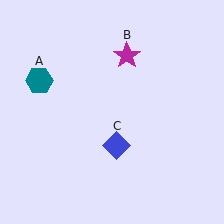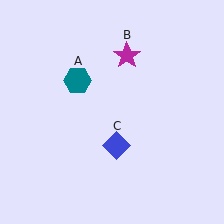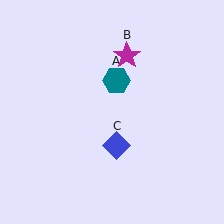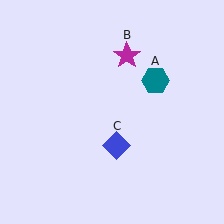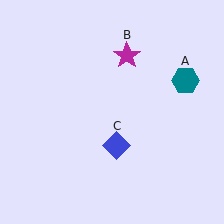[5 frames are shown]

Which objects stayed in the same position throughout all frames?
Magenta star (object B) and blue diamond (object C) remained stationary.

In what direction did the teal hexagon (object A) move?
The teal hexagon (object A) moved right.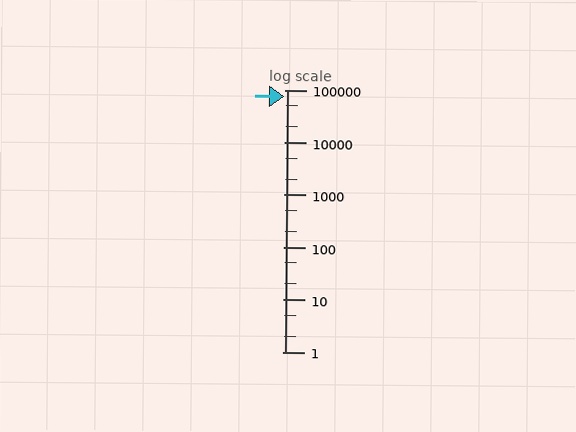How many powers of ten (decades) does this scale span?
The scale spans 5 decades, from 1 to 100000.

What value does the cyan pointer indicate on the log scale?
The pointer indicates approximately 74000.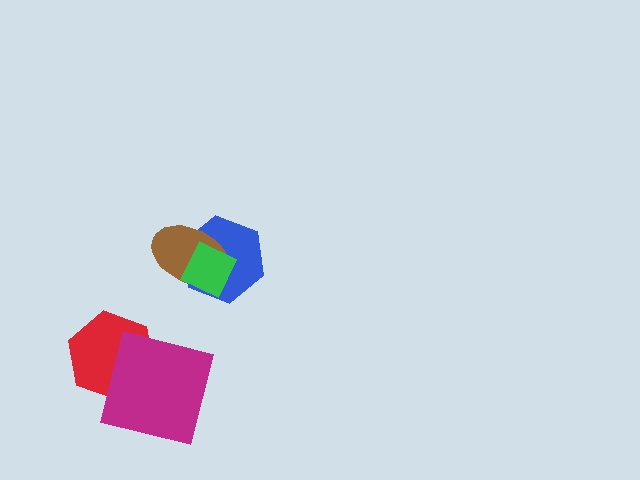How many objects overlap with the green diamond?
2 objects overlap with the green diamond.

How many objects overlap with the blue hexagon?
2 objects overlap with the blue hexagon.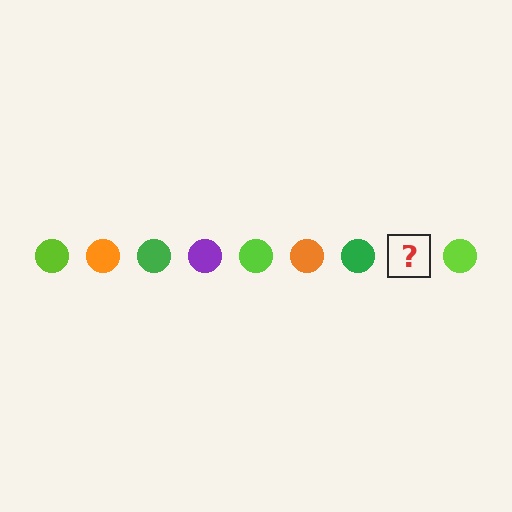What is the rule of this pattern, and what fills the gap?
The rule is that the pattern cycles through lime, orange, green, purple circles. The gap should be filled with a purple circle.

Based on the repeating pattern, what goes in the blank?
The blank should be a purple circle.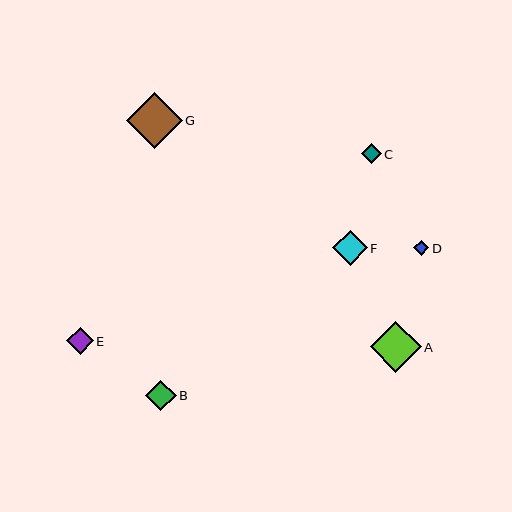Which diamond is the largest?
Diamond G is the largest with a size of approximately 55 pixels.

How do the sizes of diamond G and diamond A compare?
Diamond G and diamond A are approximately the same size.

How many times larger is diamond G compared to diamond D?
Diamond G is approximately 3.7 times the size of diamond D.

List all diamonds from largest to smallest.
From largest to smallest: G, A, F, B, E, C, D.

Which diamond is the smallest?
Diamond D is the smallest with a size of approximately 15 pixels.